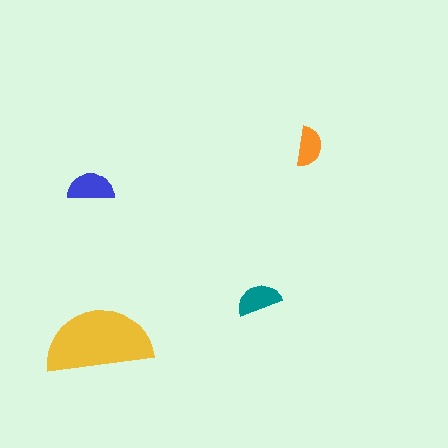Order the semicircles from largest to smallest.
the yellow one, the blue one, the teal one, the orange one.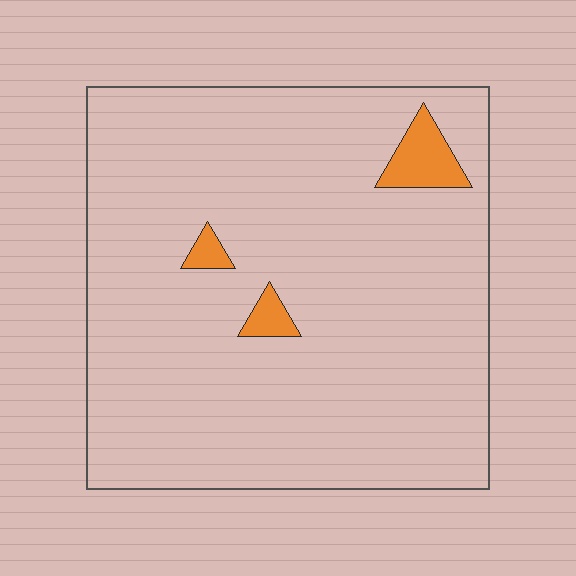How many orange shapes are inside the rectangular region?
3.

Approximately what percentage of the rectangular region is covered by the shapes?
Approximately 5%.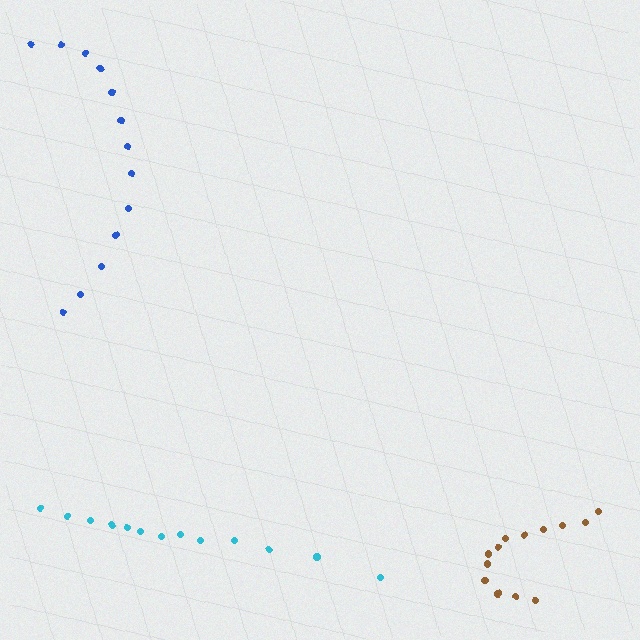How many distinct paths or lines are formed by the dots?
There are 3 distinct paths.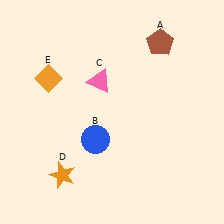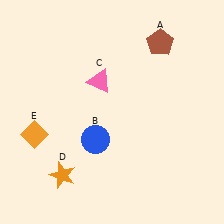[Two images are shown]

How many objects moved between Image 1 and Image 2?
1 object moved between the two images.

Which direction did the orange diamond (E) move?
The orange diamond (E) moved down.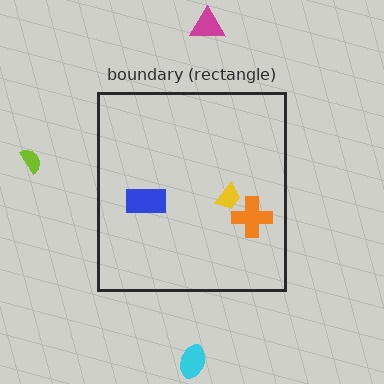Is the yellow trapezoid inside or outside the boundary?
Inside.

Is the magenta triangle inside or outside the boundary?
Outside.